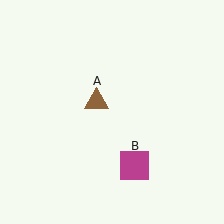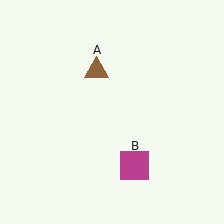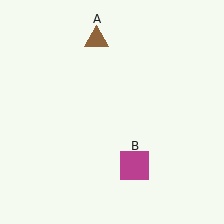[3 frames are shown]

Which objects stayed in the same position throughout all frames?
Magenta square (object B) remained stationary.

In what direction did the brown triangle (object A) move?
The brown triangle (object A) moved up.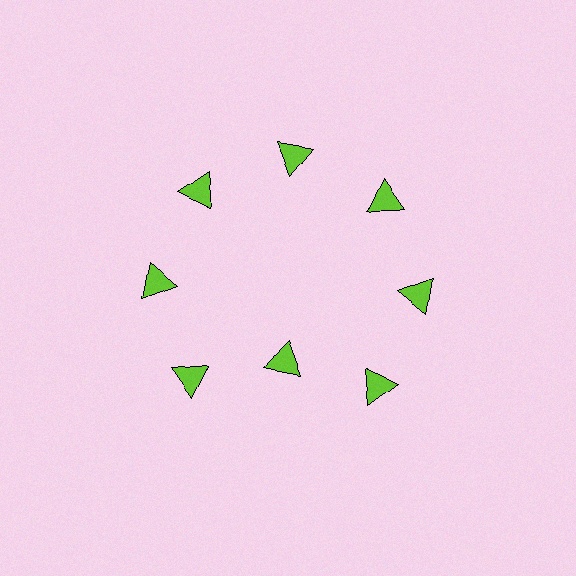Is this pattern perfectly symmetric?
No. The 8 lime triangles are arranged in a ring, but one element near the 6 o'clock position is pulled inward toward the center, breaking the 8-fold rotational symmetry.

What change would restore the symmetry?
The symmetry would be restored by moving it outward, back onto the ring so that all 8 triangles sit at equal angles and equal distance from the center.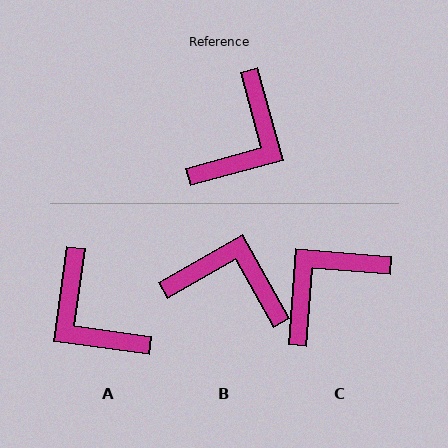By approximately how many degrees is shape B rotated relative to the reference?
Approximately 104 degrees counter-clockwise.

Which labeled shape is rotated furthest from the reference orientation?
C, about 160 degrees away.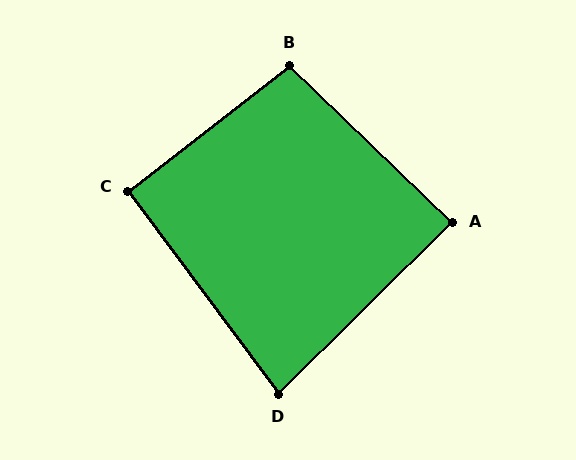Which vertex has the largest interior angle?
B, at approximately 98 degrees.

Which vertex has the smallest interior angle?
D, at approximately 82 degrees.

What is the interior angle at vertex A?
Approximately 89 degrees (approximately right).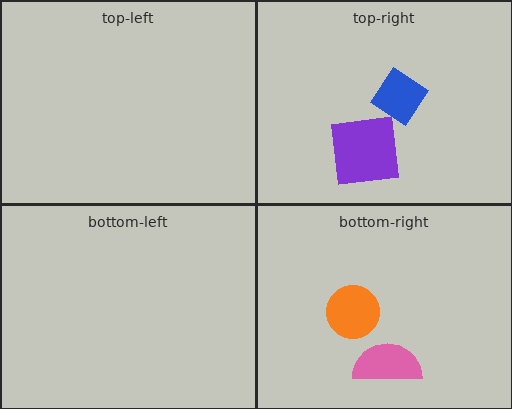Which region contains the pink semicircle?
The bottom-right region.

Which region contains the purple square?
The top-right region.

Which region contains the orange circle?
The bottom-right region.